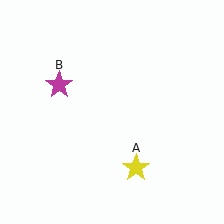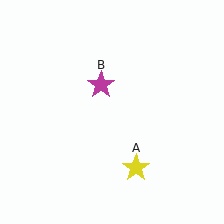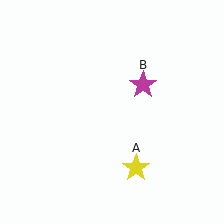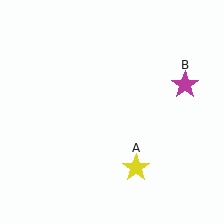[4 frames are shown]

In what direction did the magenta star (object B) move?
The magenta star (object B) moved right.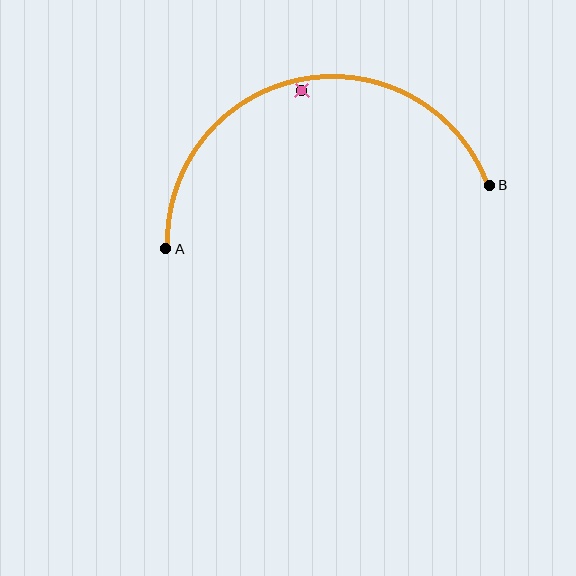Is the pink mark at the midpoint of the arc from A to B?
No — the pink mark does not lie on the arc at all. It sits slightly inside the curve.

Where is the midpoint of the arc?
The arc midpoint is the point on the curve farthest from the straight line joining A and B. It sits above that line.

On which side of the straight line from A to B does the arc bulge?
The arc bulges above the straight line connecting A and B.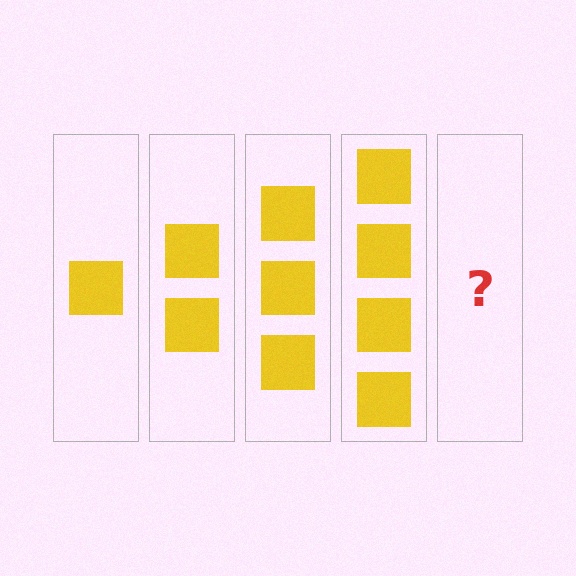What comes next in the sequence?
The next element should be 5 squares.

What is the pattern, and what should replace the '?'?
The pattern is that each step adds one more square. The '?' should be 5 squares.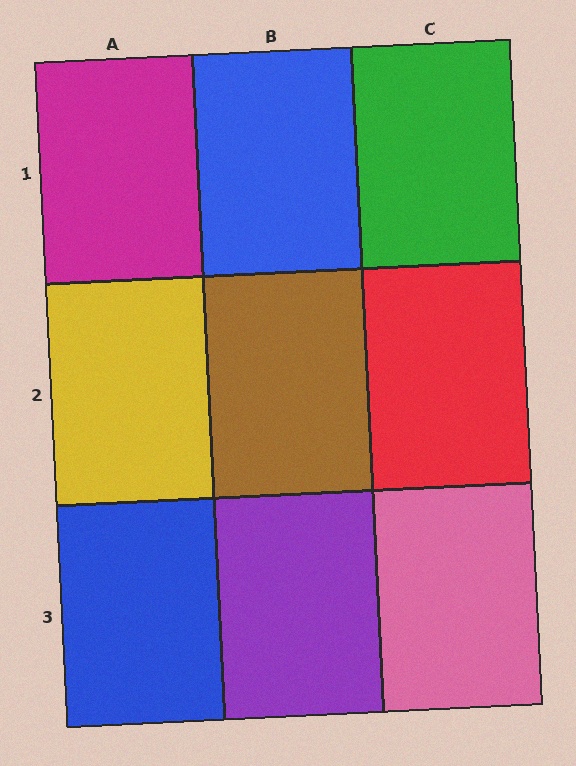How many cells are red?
1 cell is red.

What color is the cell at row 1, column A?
Magenta.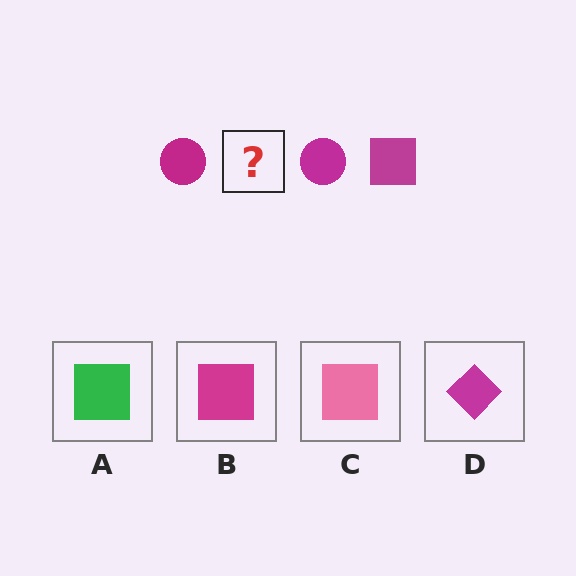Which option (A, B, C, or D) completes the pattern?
B.